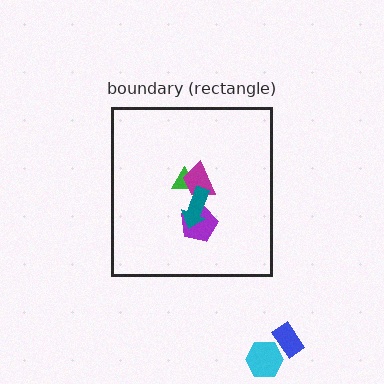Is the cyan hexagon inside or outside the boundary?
Outside.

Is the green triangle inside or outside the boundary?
Inside.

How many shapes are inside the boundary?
4 inside, 2 outside.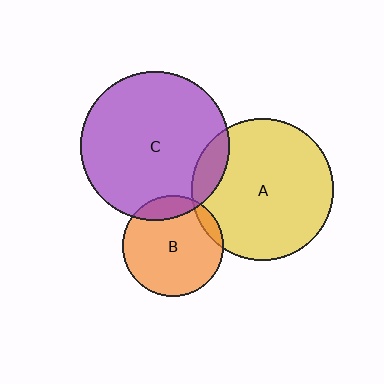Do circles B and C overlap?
Yes.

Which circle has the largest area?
Circle C (purple).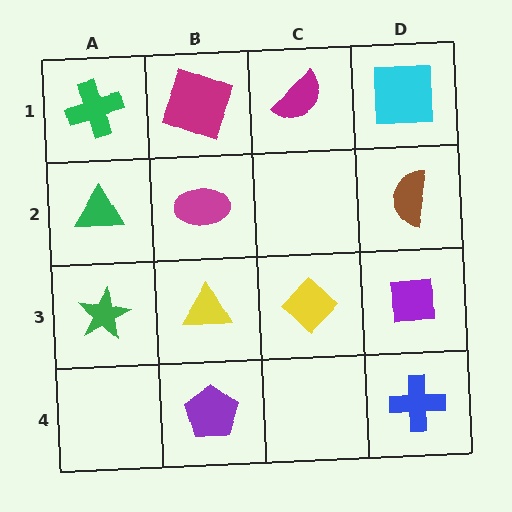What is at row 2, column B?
A magenta ellipse.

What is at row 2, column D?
A brown semicircle.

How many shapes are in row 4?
2 shapes.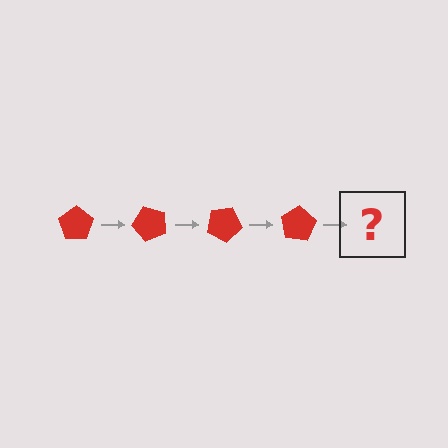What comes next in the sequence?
The next element should be a red pentagon rotated 200 degrees.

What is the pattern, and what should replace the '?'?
The pattern is that the pentagon rotates 50 degrees each step. The '?' should be a red pentagon rotated 200 degrees.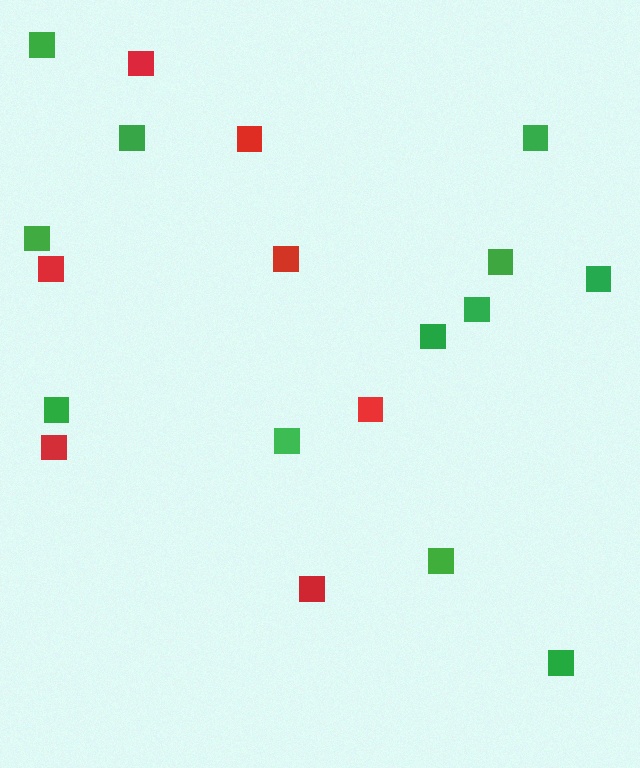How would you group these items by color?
There are 2 groups: one group of green squares (12) and one group of red squares (7).